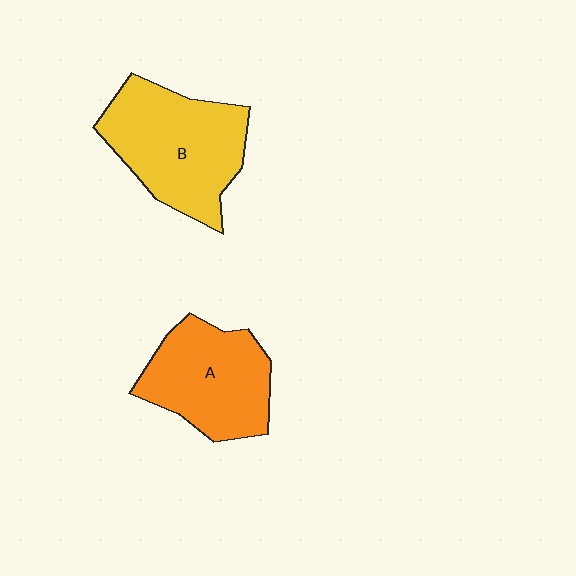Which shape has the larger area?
Shape B (yellow).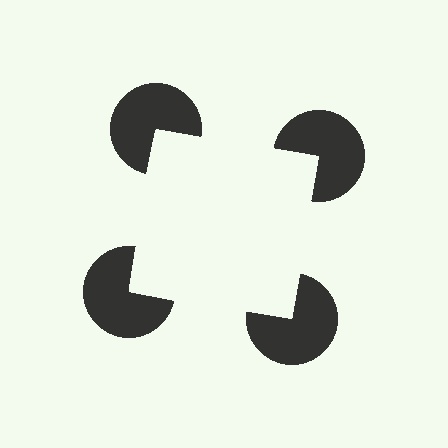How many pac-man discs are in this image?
There are 4 — one at each vertex of the illusory square.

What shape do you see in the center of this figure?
An illusory square — its edges are inferred from the aligned wedge cuts in the pac-man discs, not physically drawn.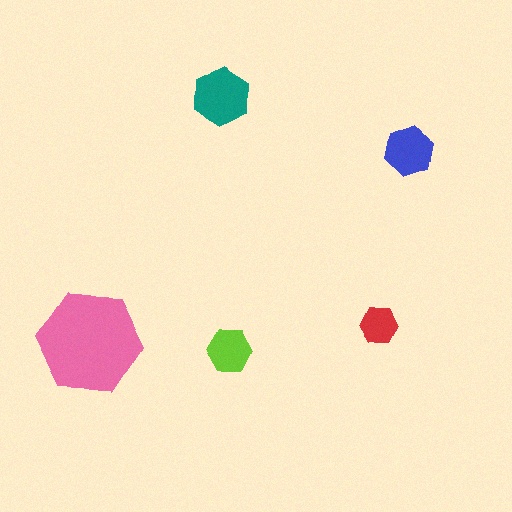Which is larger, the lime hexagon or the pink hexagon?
The pink one.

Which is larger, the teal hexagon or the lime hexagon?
The teal one.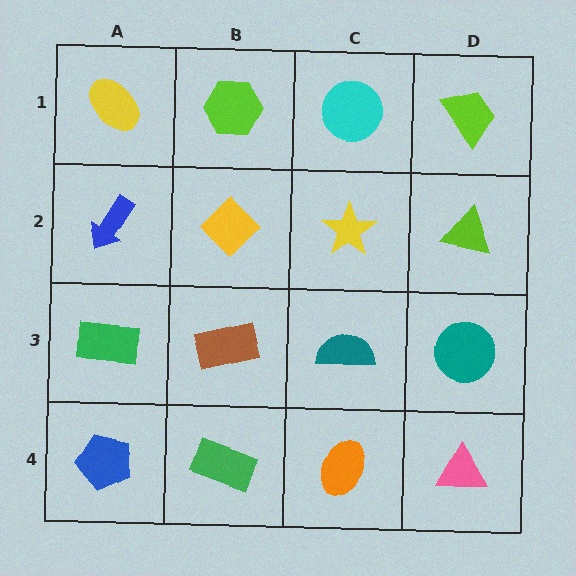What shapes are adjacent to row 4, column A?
A green rectangle (row 3, column A), a green rectangle (row 4, column B).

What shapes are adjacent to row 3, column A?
A blue arrow (row 2, column A), a blue pentagon (row 4, column A), a brown rectangle (row 3, column B).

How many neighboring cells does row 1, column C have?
3.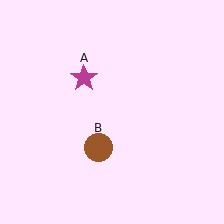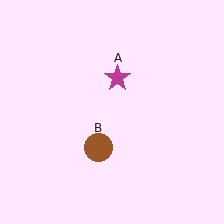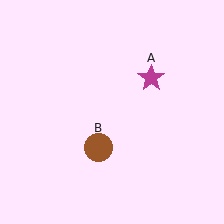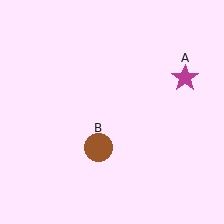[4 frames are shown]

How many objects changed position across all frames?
1 object changed position: magenta star (object A).